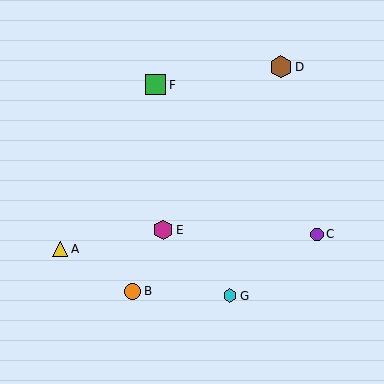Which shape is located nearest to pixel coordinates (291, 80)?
The brown hexagon (labeled D) at (281, 67) is nearest to that location.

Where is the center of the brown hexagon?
The center of the brown hexagon is at (281, 67).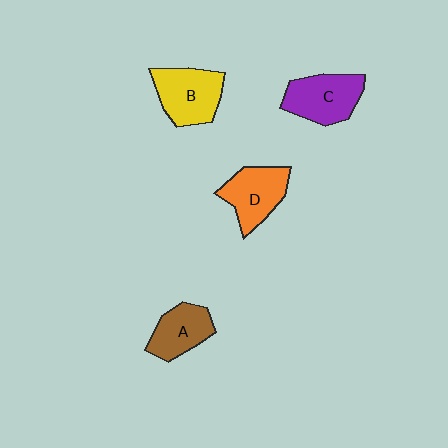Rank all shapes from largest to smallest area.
From largest to smallest: B (yellow), C (purple), D (orange), A (brown).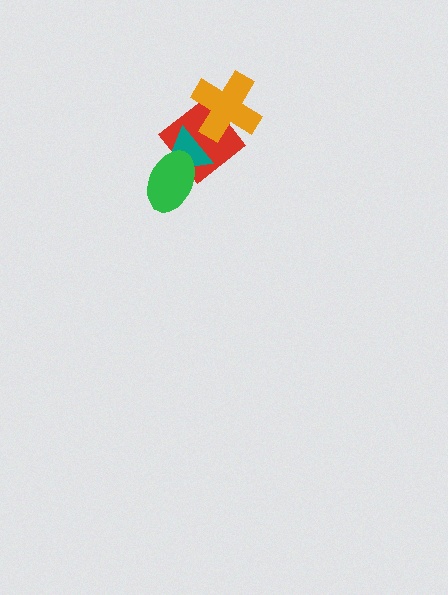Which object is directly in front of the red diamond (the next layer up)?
The teal triangle is directly in front of the red diamond.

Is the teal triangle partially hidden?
Yes, it is partially covered by another shape.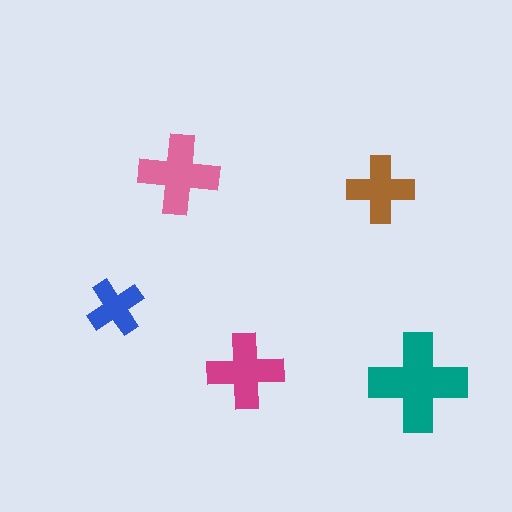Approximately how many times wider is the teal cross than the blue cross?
About 1.5 times wider.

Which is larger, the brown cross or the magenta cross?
The magenta one.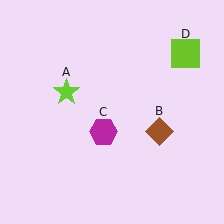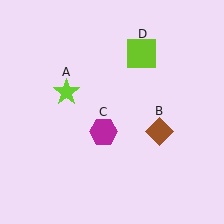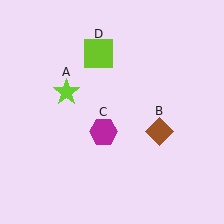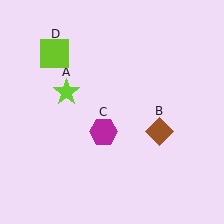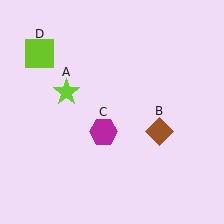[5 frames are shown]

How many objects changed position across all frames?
1 object changed position: lime square (object D).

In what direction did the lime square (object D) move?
The lime square (object D) moved left.